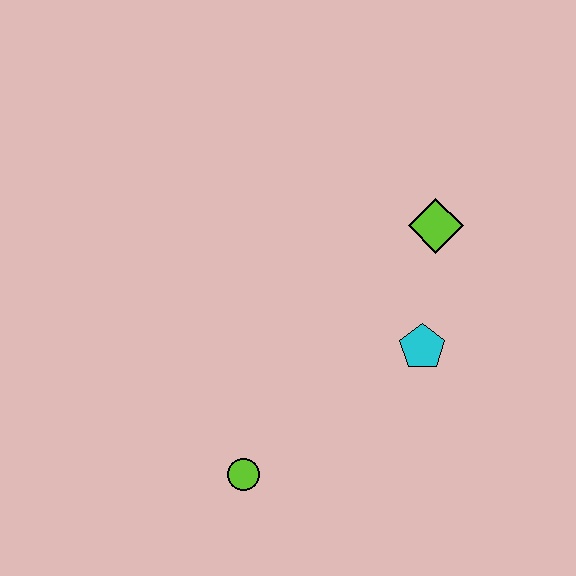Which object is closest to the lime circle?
The cyan pentagon is closest to the lime circle.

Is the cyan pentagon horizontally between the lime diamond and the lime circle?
Yes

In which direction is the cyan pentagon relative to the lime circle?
The cyan pentagon is to the right of the lime circle.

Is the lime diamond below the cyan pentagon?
No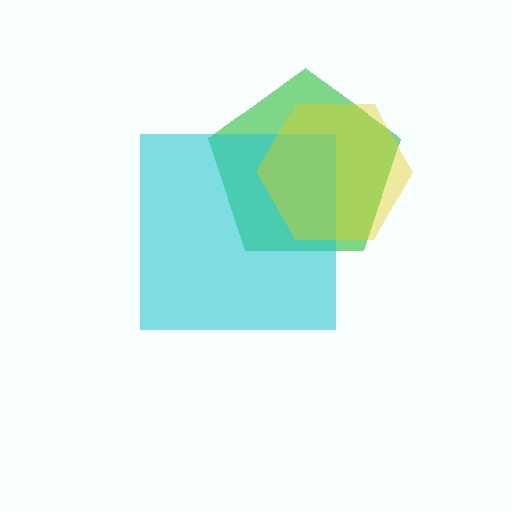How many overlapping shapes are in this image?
There are 3 overlapping shapes in the image.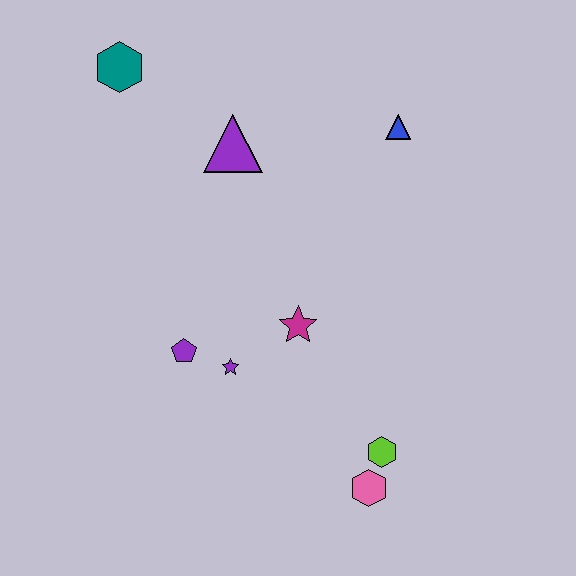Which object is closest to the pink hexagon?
The lime hexagon is closest to the pink hexagon.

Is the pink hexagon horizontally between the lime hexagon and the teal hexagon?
Yes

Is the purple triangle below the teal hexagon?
Yes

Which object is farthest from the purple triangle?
The pink hexagon is farthest from the purple triangle.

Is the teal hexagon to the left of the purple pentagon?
Yes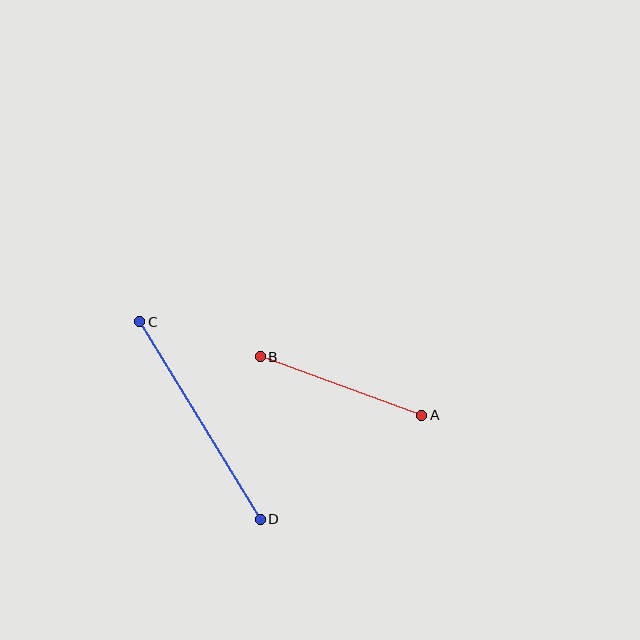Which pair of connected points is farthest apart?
Points C and D are farthest apart.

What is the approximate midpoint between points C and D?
The midpoint is at approximately (200, 421) pixels.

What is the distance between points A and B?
The distance is approximately 172 pixels.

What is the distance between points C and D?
The distance is approximately 231 pixels.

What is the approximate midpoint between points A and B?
The midpoint is at approximately (341, 386) pixels.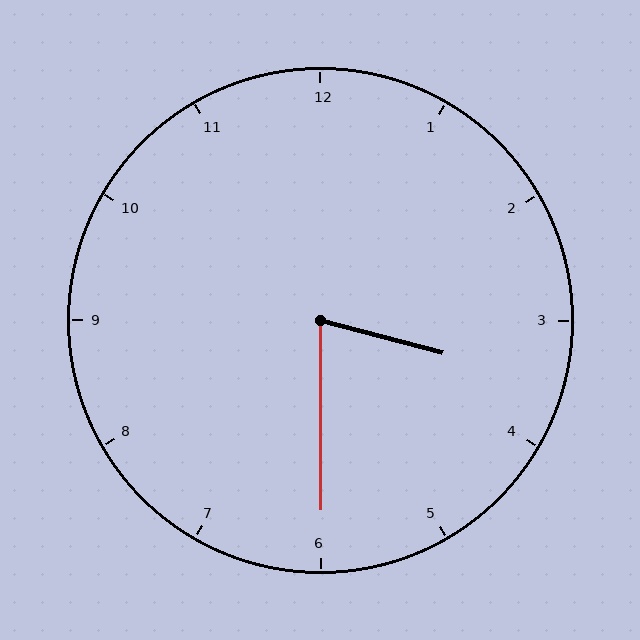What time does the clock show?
3:30.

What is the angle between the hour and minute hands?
Approximately 75 degrees.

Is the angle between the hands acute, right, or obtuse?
It is acute.